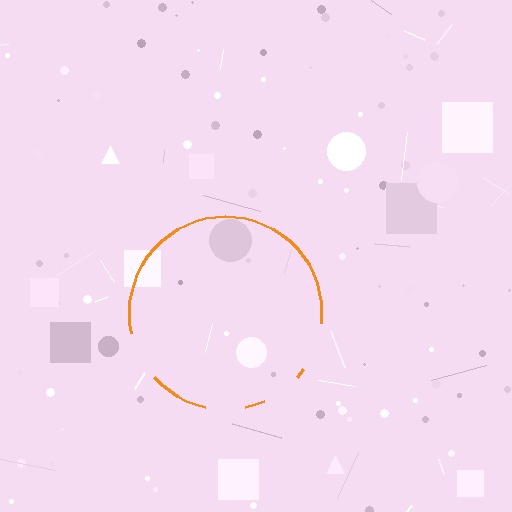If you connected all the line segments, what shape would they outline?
They would outline a circle.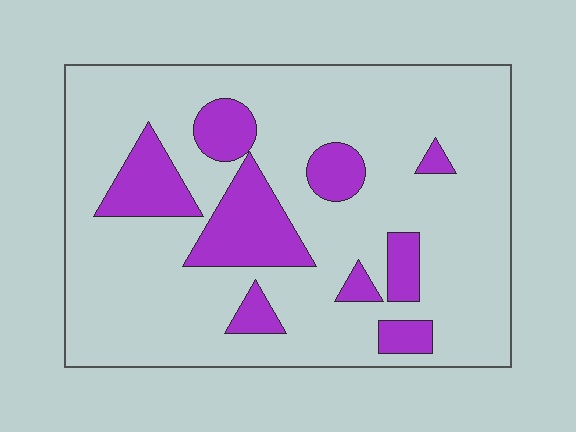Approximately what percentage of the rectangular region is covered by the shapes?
Approximately 20%.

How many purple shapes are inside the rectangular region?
9.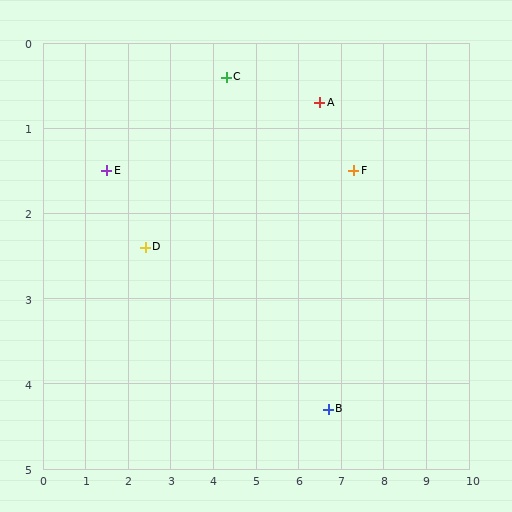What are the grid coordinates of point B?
Point B is at approximately (6.7, 4.3).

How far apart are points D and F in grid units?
Points D and F are about 5.0 grid units apart.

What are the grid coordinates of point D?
Point D is at approximately (2.4, 2.4).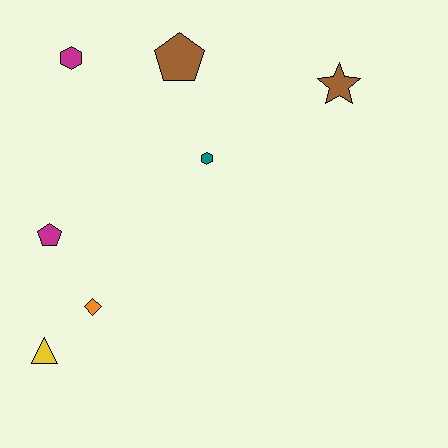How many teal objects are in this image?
There is 1 teal object.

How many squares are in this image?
There are no squares.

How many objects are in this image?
There are 7 objects.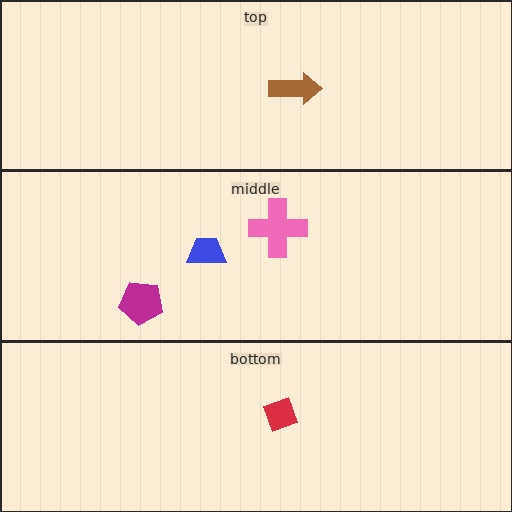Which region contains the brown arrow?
The top region.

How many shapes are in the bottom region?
1.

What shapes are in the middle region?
The blue trapezoid, the pink cross, the magenta pentagon.